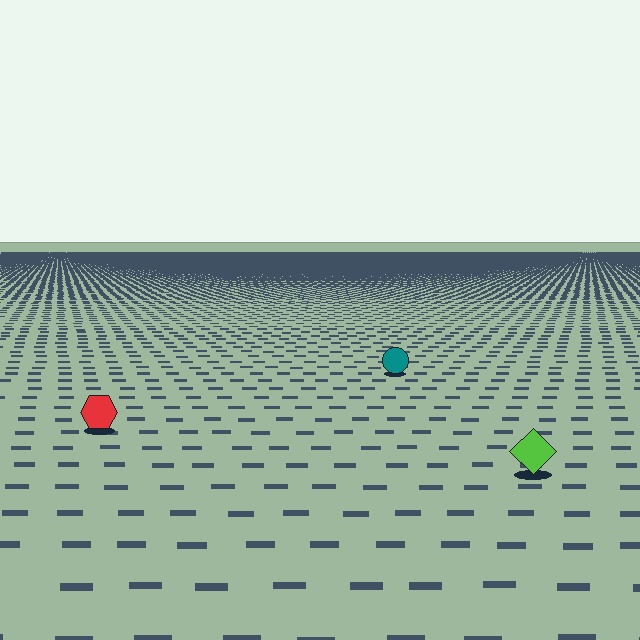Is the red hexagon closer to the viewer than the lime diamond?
No. The lime diamond is closer — you can tell from the texture gradient: the ground texture is coarser near it.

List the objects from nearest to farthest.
From nearest to farthest: the lime diamond, the red hexagon, the teal circle.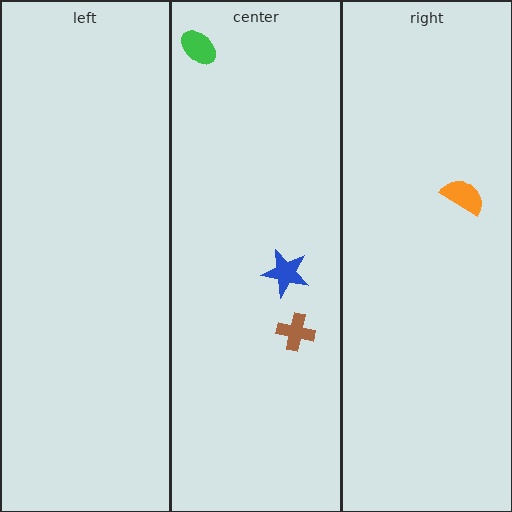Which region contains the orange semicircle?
The right region.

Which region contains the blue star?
The center region.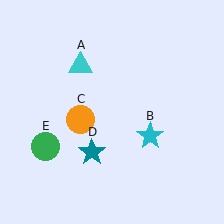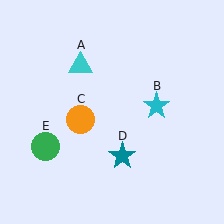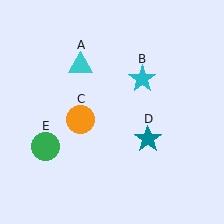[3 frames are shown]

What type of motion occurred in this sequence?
The cyan star (object B), teal star (object D) rotated counterclockwise around the center of the scene.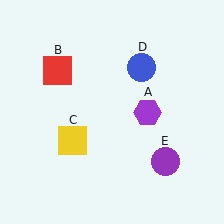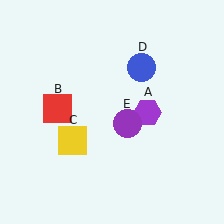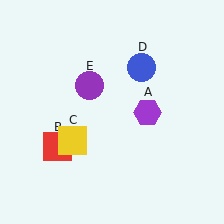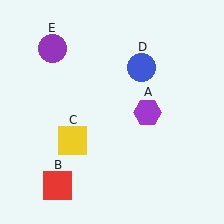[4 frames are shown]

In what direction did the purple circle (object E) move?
The purple circle (object E) moved up and to the left.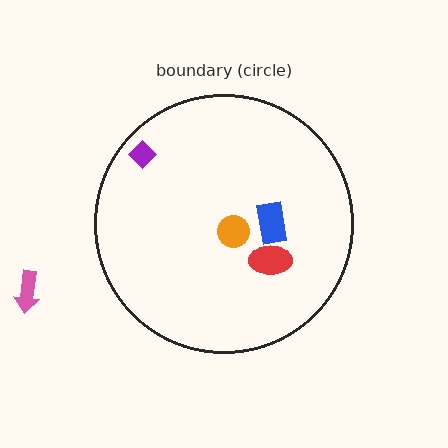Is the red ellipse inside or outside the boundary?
Inside.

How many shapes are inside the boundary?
4 inside, 1 outside.